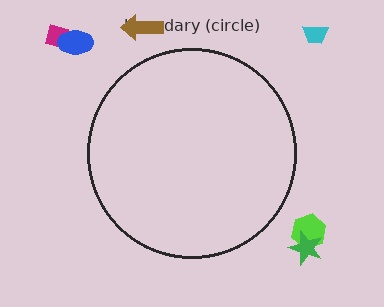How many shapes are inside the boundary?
0 inside, 6 outside.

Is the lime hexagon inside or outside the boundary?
Outside.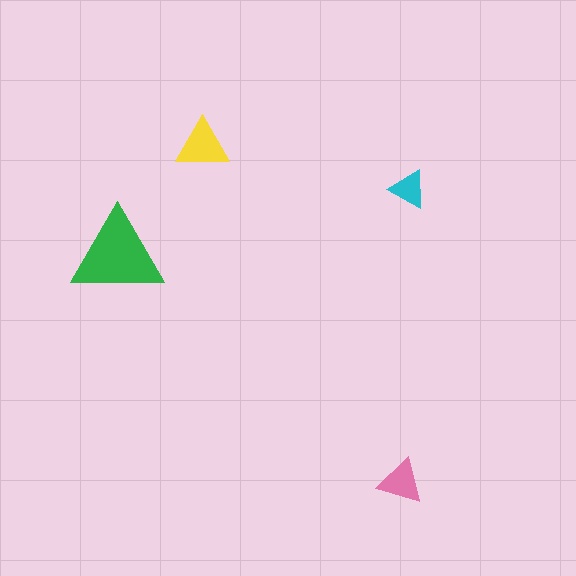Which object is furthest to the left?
The green triangle is leftmost.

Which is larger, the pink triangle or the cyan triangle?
The pink one.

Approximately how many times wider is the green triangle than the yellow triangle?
About 1.5 times wider.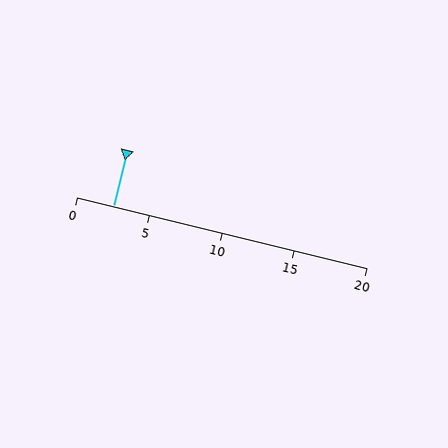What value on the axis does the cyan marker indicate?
The marker indicates approximately 2.5.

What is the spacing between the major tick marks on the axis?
The major ticks are spaced 5 apart.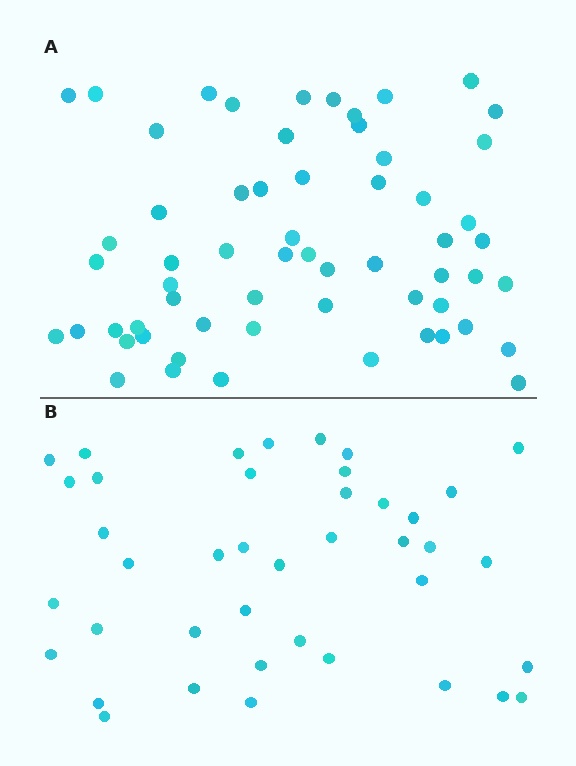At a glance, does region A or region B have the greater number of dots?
Region A (the top region) has more dots.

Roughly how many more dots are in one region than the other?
Region A has approximately 20 more dots than region B.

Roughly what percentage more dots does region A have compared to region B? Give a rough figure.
About 45% more.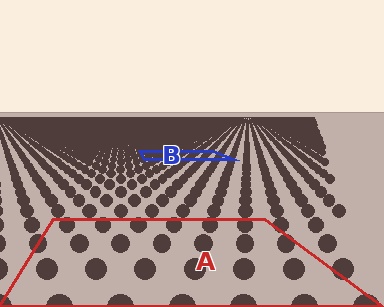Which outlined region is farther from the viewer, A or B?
Region B is farther from the viewer — the texture elements inside it appear smaller and more densely packed.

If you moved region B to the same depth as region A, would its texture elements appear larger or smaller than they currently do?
They would appear larger. At a closer depth, the same texture elements are projected at a bigger on-screen size.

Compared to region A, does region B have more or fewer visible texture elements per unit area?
Region B has more texture elements per unit area — they are packed more densely because it is farther away.